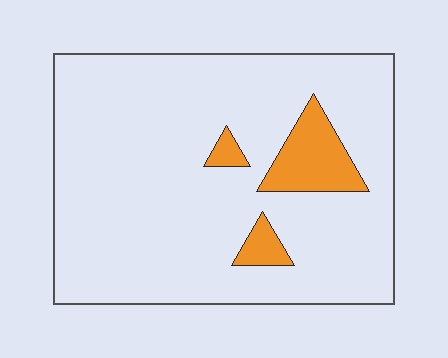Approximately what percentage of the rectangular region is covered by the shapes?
Approximately 10%.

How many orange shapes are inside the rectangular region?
3.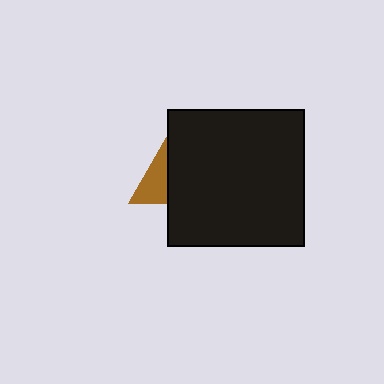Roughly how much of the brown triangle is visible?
A small part of it is visible (roughly 31%).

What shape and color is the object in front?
The object in front is a black square.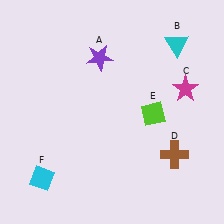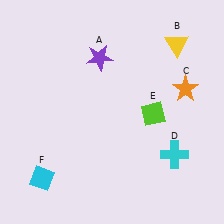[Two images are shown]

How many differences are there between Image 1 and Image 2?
There are 3 differences between the two images.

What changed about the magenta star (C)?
In Image 1, C is magenta. In Image 2, it changed to orange.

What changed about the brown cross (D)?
In Image 1, D is brown. In Image 2, it changed to cyan.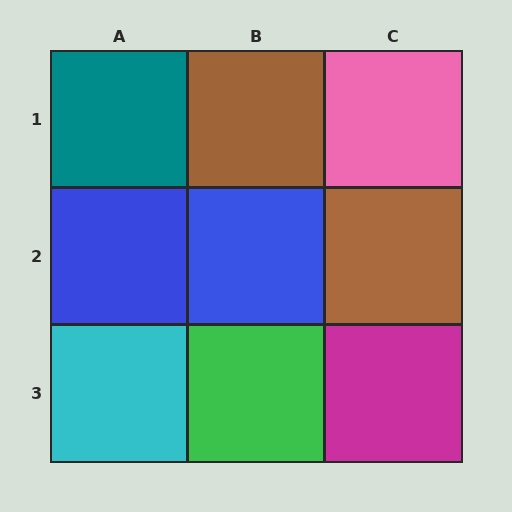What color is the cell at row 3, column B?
Green.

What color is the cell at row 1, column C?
Pink.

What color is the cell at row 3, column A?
Cyan.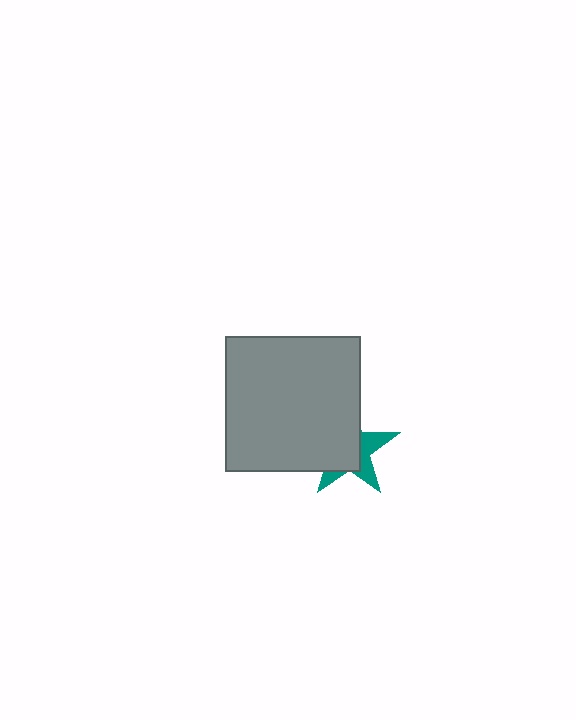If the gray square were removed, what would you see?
You would see the complete teal star.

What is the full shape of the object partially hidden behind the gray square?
The partially hidden object is a teal star.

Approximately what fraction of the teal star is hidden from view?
Roughly 63% of the teal star is hidden behind the gray square.